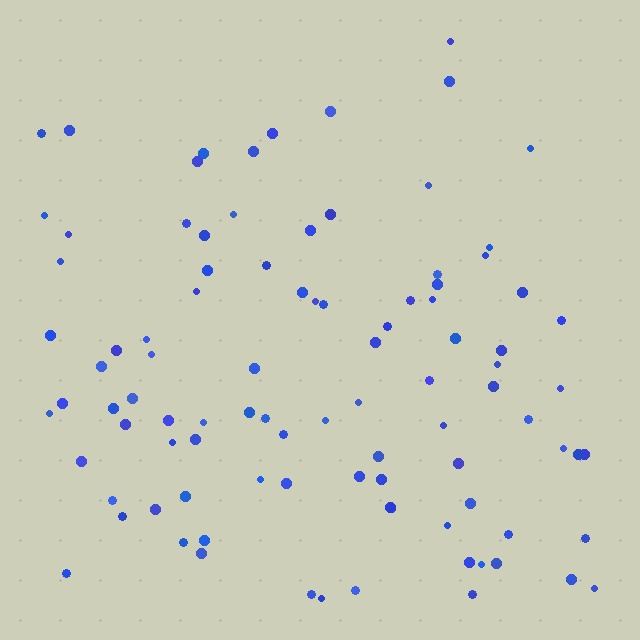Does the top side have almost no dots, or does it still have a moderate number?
Still a moderate number, just noticeably fewer than the bottom.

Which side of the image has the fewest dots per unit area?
The top.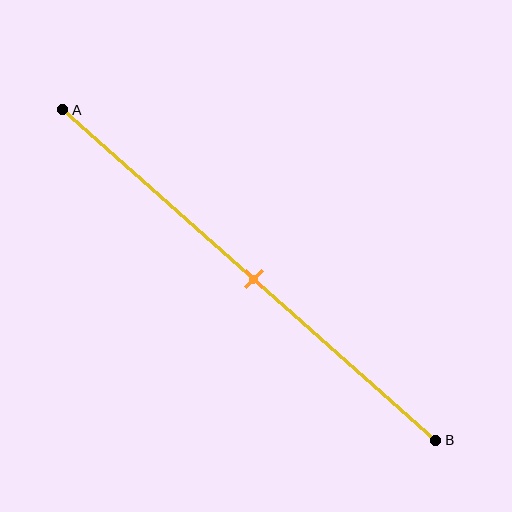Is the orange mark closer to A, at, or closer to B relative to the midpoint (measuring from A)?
The orange mark is approximately at the midpoint of segment AB.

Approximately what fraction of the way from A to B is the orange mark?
The orange mark is approximately 50% of the way from A to B.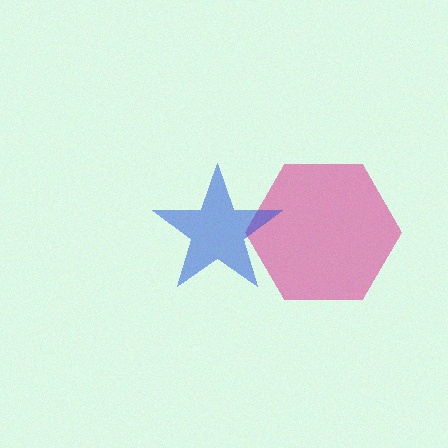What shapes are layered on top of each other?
The layered shapes are: a pink hexagon, a blue star.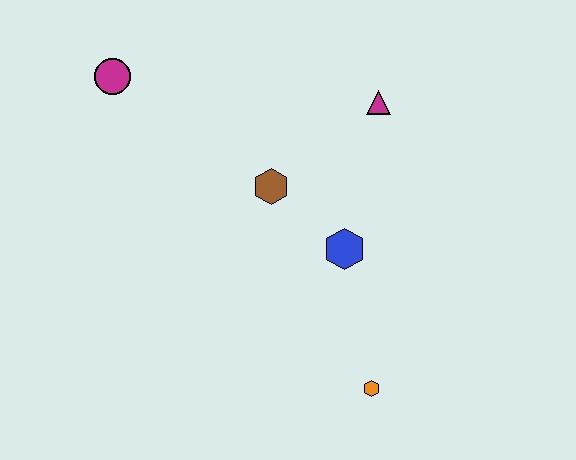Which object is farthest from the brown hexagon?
The orange hexagon is farthest from the brown hexagon.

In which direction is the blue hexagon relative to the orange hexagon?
The blue hexagon is above the orange hexagon.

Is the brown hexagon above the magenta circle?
No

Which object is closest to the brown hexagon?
The blue hexagon is closest to the brown hexagon.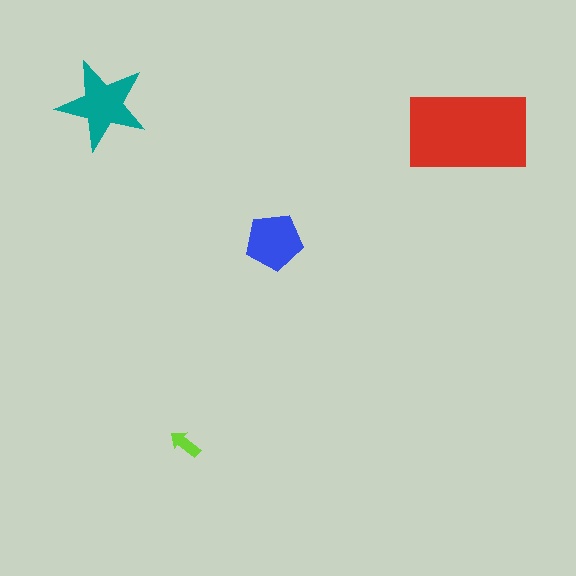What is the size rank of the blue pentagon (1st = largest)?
3rd.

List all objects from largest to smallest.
The red rectangle, the teal star, the blue pentagon, the lime arrow.